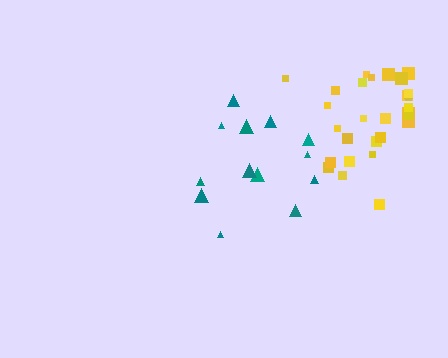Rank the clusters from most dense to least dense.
yellow, teal.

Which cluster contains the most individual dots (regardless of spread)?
Yellow (30).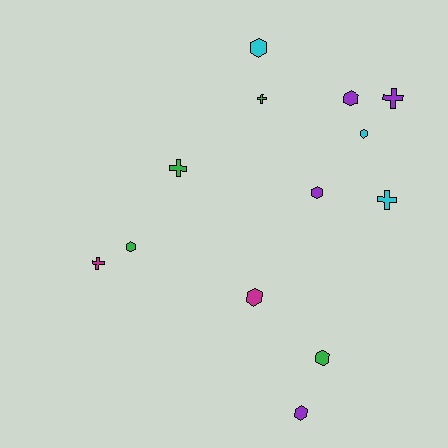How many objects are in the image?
There are 13 objects.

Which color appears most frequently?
Purple, with 4 objects.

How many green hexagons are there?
There are 2 green hexagons.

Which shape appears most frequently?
Hexagon, with 8 objects.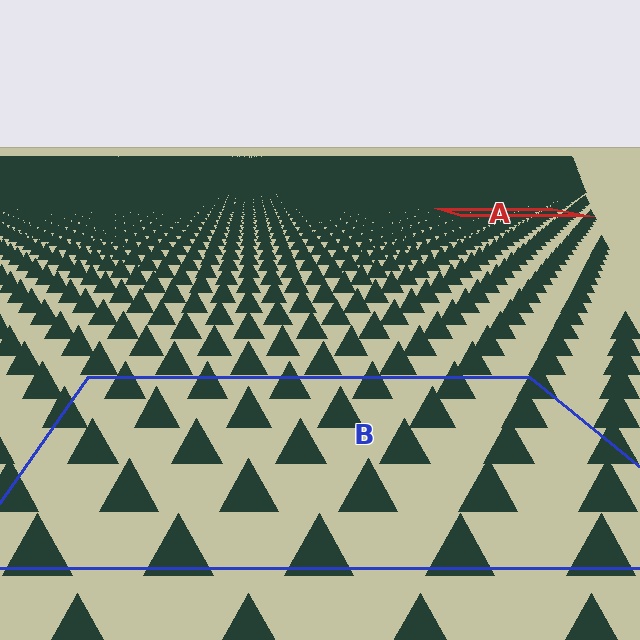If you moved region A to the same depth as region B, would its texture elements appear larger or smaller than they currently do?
They would appear larger. At a closer depth, the same texture elements are projected at a bigger on-screen size.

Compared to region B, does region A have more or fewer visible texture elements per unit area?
Region A has more texture elements per unit area — they are packed more densely because it is farther away.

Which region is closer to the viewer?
Region B is closer. The texture elements there are larger and more spread out.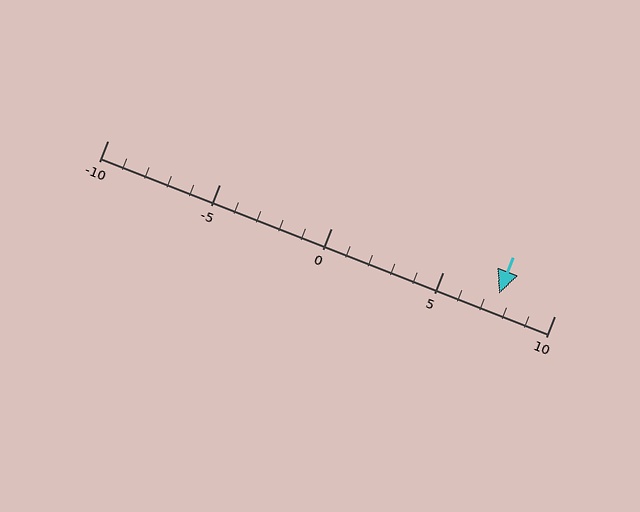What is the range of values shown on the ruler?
The ruler shows values from -10 to 10.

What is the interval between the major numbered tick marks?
The major tick marks are spaced 5 units apart.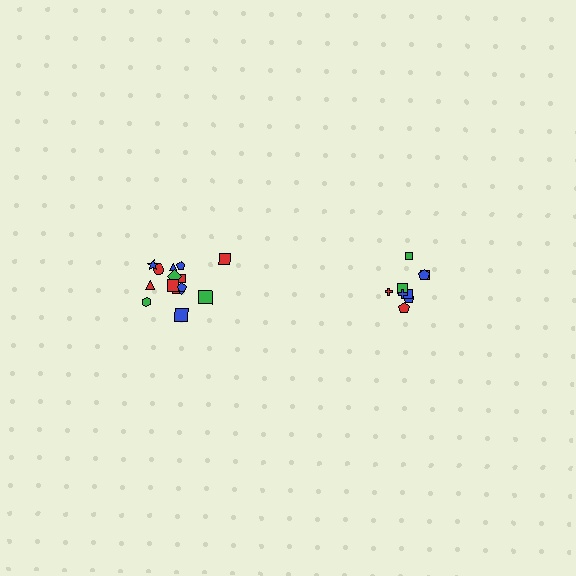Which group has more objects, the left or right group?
The left group.